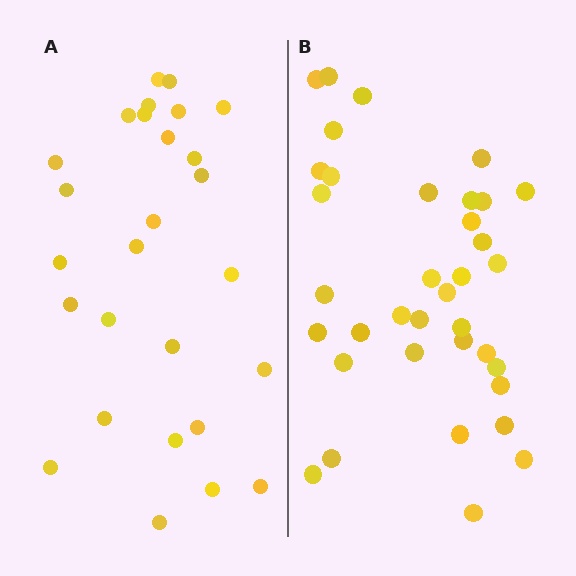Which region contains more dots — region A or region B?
Region B (the right region) has more dots.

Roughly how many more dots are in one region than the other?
Region B has roughly 8 or so more dots than region A.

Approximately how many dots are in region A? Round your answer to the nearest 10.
About 30 dots. (The exact count is 27, which rounds to 30.)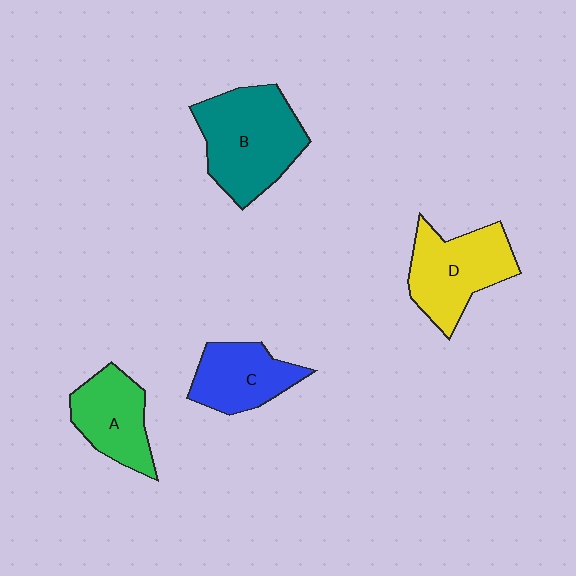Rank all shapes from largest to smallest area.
From largest to smallest: B (teal), D (yellow), A (green), C (blue).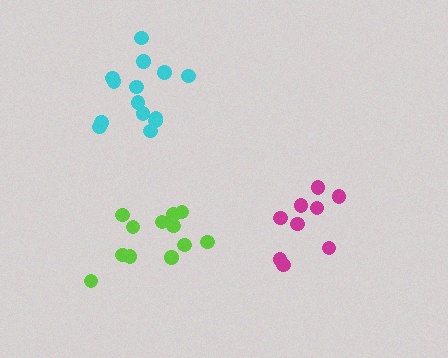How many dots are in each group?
Group 1: 12 dots, Group 2: 14 dots, Group 3: 9 dots (35 total).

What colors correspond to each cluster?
The clusters are colored: lime, cyan, magenta.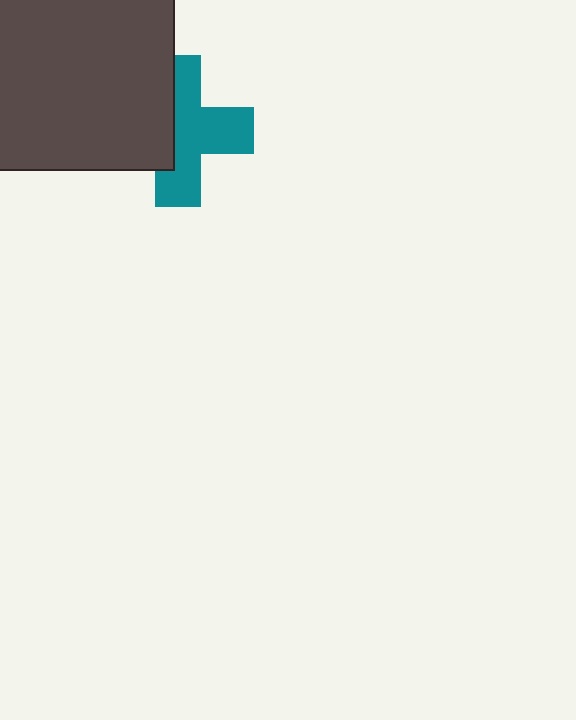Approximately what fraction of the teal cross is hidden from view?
Roughly 40% of the teal cross is hidden behind the dark gray square.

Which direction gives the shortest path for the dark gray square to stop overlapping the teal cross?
Moving left gives the shortest separation.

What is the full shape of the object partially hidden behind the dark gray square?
The partially hidden object is a teal cross.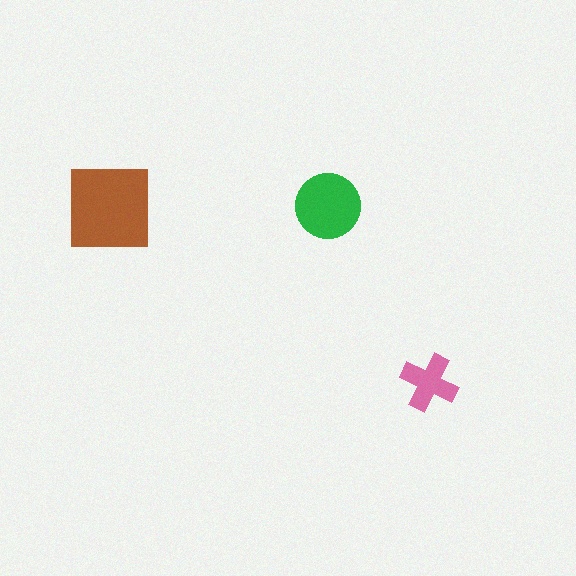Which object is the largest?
The brown square.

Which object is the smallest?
The pink cross.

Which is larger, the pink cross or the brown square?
The brown square.